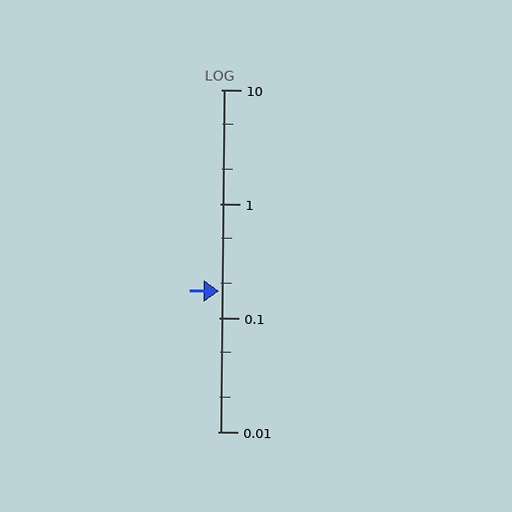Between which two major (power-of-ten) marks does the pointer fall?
The pointer is between 0.1 and 1.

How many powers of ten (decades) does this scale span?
The scale spans 3 decades, from 0.01 to 10.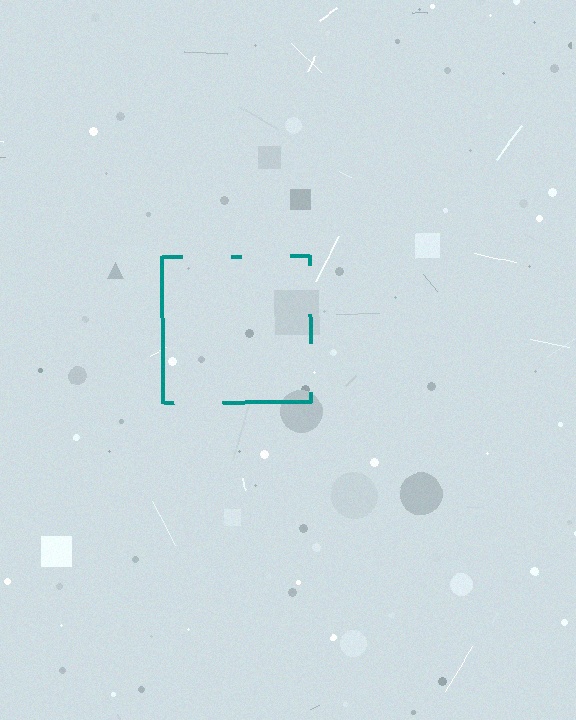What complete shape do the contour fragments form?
The contour fragments form a square.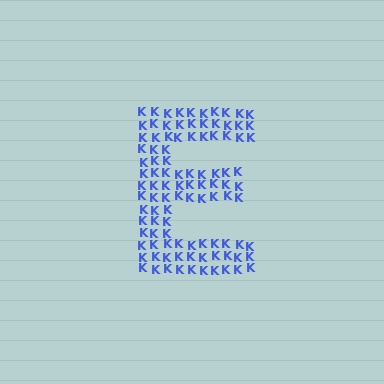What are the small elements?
The small elements are letter K's.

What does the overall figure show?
The overall figure shows the letter E.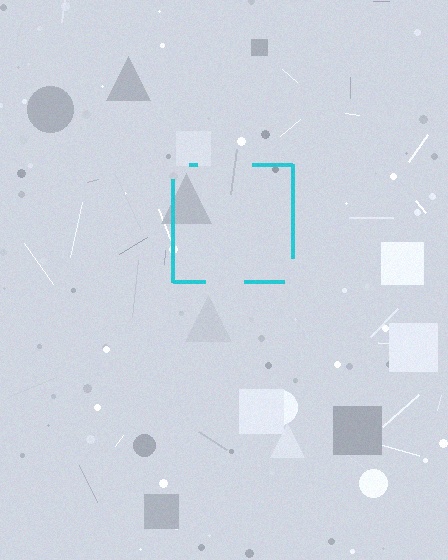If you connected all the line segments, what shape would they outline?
They would outline a square.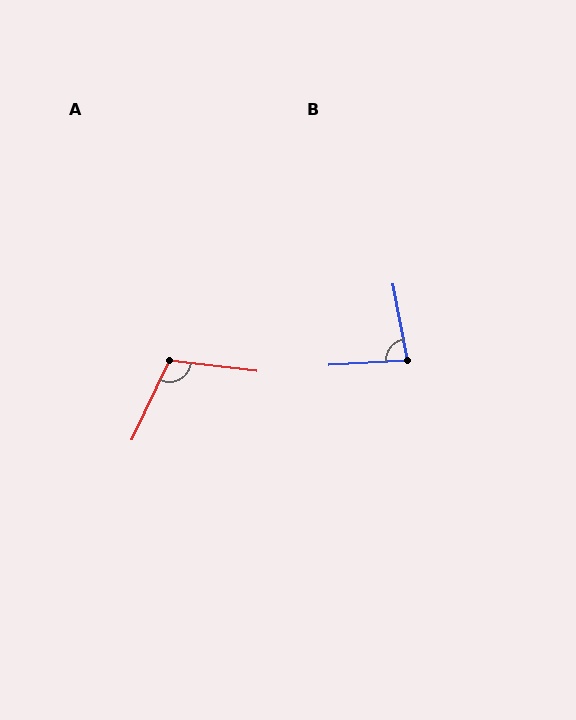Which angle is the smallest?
B, at approximately 82 degrees.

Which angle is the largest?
A, at approximately 109 degrees.